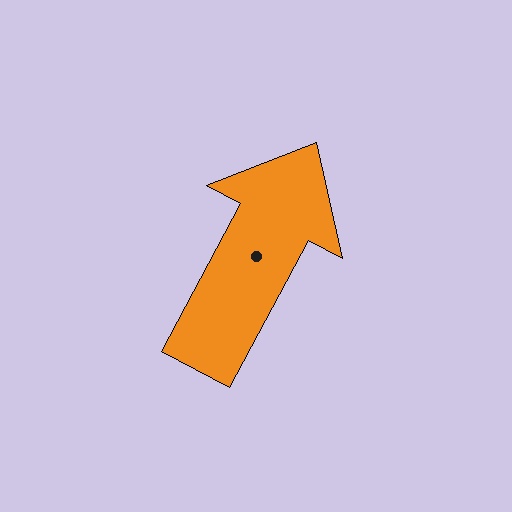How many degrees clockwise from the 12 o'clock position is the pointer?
Approximately 28 degrees.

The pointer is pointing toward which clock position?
Roughly 1 o'clock.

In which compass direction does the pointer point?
Northeast.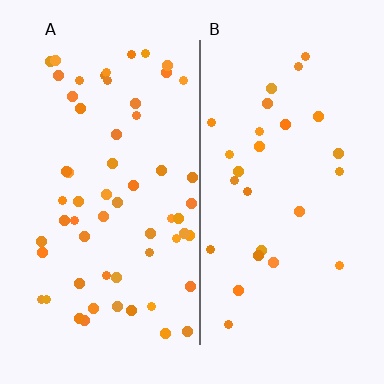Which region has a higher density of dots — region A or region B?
A (the left).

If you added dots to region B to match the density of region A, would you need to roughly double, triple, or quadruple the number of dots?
Approximately double.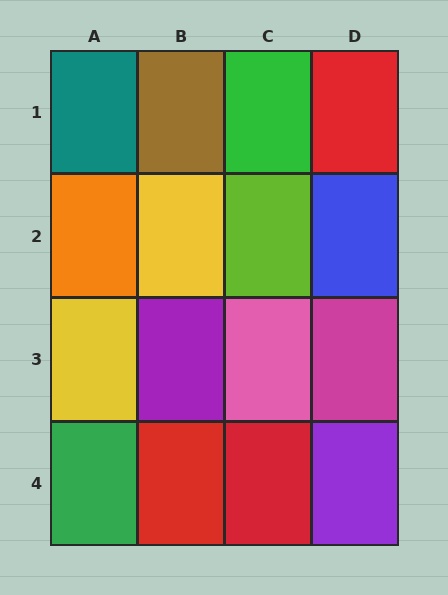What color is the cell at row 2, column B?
Yellow.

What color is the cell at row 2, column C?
Lime.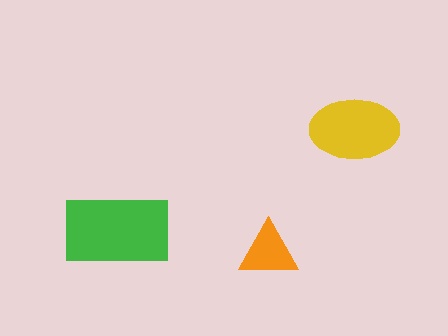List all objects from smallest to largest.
The orange triangle, the yellow ellipse, the green rectangle.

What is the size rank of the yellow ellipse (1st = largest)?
2nd.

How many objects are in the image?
There are 3 objects in the image.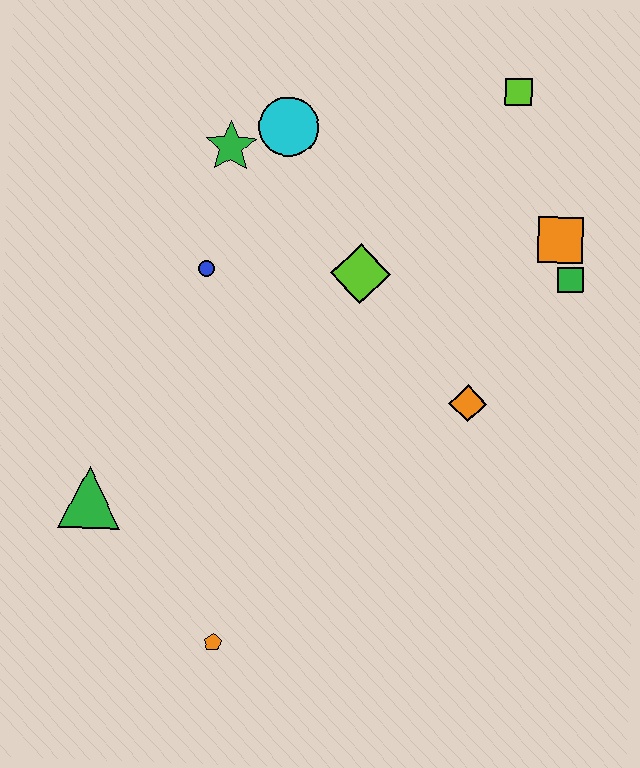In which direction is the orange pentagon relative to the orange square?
The orange pentagon is below the orange square.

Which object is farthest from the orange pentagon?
The lime square is farthest from the orange pentagon.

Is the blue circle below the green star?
Yes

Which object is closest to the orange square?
The green square is closest to the orange square.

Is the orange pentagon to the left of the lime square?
Yes